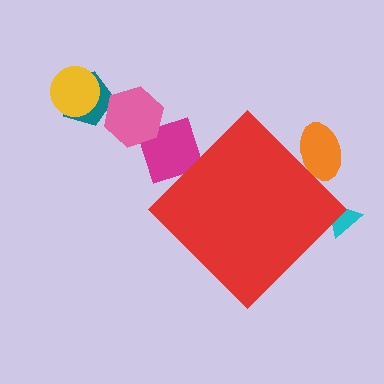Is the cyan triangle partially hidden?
Yes, the cyan triangle is partially hidden behind the red diamond.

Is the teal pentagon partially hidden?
No, the teal pentagon is fully visible.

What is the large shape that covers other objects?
A red diamond.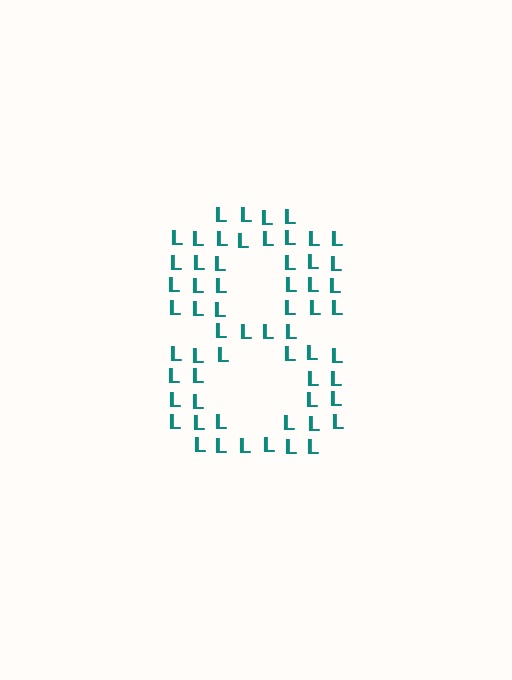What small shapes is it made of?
It is made of small letter L's.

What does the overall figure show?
The overall figure shows the digit 8.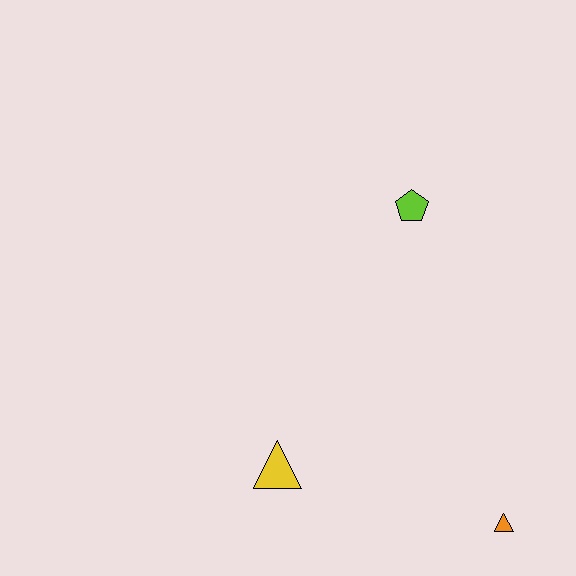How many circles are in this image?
There are no circles.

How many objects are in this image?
There are 3 objects.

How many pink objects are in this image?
There are no pink objects.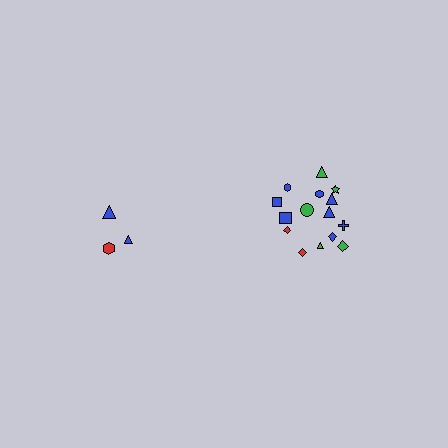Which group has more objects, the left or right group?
The right group.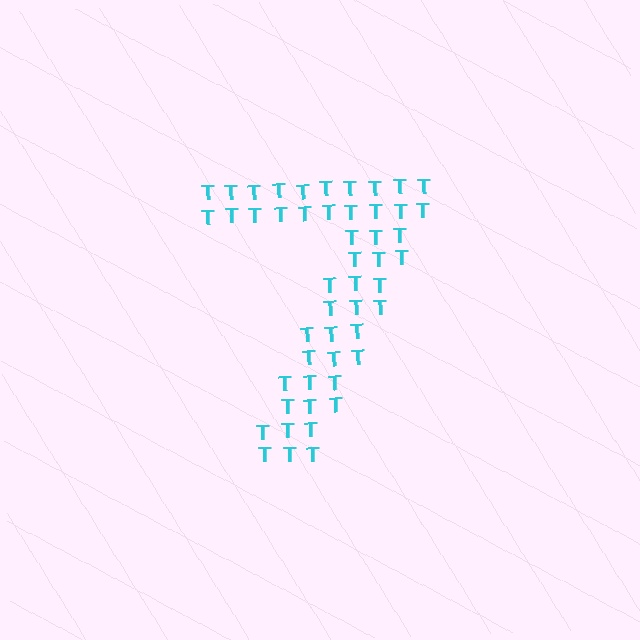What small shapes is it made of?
It is made of small letter T's.